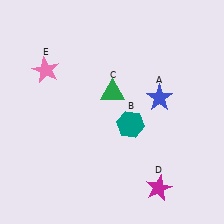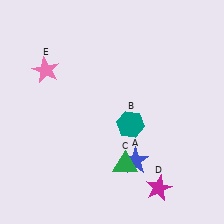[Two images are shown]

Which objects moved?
The objects that moved are: the blue star (A), the green triangle (C).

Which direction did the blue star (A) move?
The blue star (A) moved down.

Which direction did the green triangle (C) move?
The green triangle (C) moved down.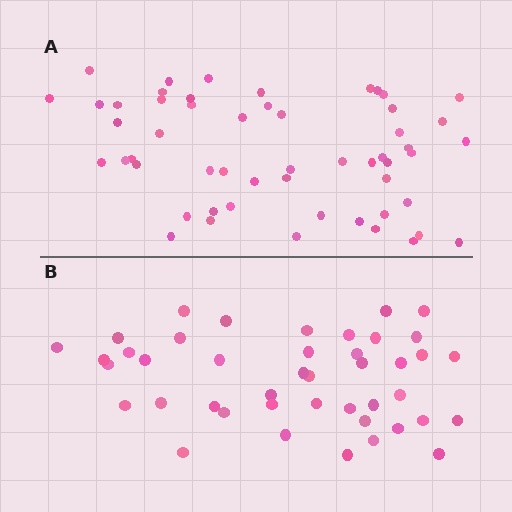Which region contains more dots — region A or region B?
Region A (the top region) has more dots.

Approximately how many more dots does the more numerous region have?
Region A has roughly 12 or so more dots than region B.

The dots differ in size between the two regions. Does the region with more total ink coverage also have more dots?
No. Region B has more total ink coverage because its dots are larger, but region A actually contains more individual dots. Total area can be misleading — the number of items is what matters here.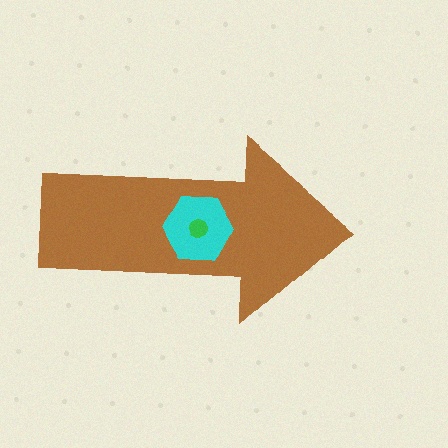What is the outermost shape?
The brown arrow.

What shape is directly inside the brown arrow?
The cyan hexagon.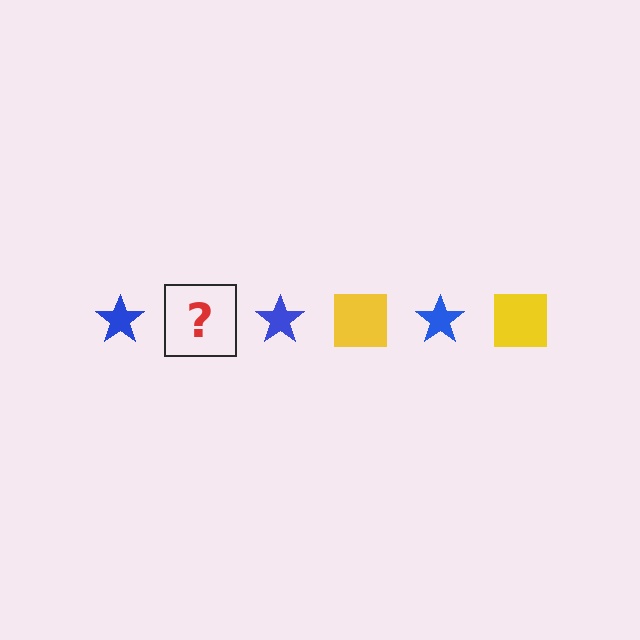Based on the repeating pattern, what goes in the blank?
The blank should be a yellow square.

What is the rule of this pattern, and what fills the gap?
The rule is that the pattern alternates between blue star and yellow square. The gap should be filled with a yellow square.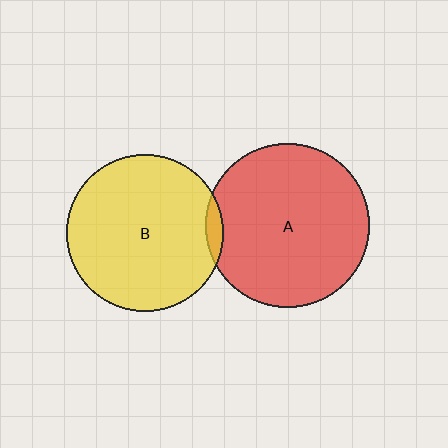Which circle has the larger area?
Circle A (red).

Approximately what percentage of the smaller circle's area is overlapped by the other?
Approximately 5%.